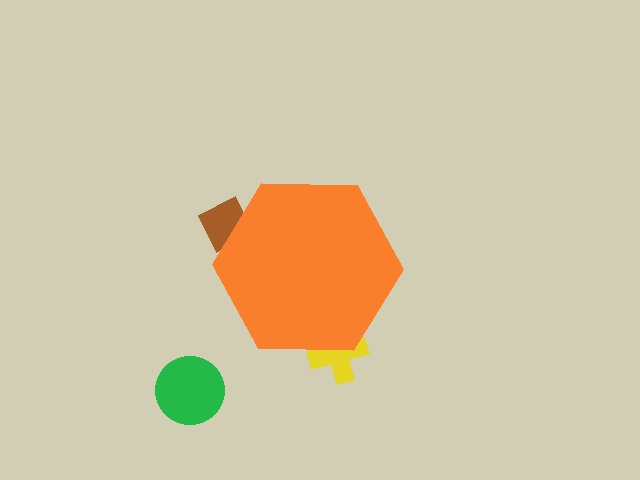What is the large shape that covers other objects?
An orange hexagon.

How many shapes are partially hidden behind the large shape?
2 shapes are partially hidden.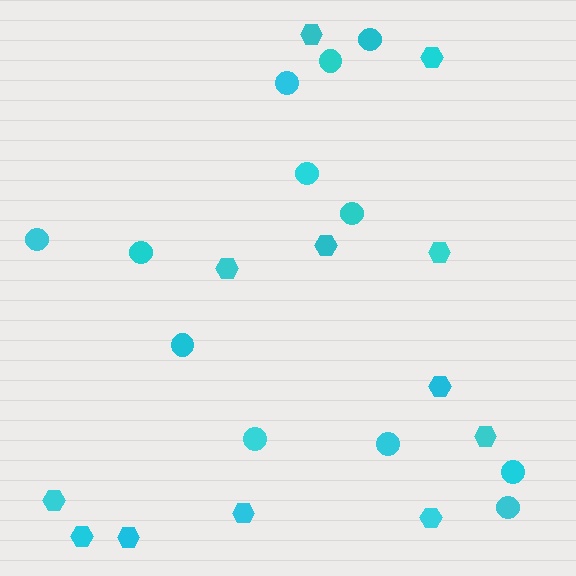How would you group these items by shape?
There are 2 groups: one group of hexagons (12) and one group of circles (12).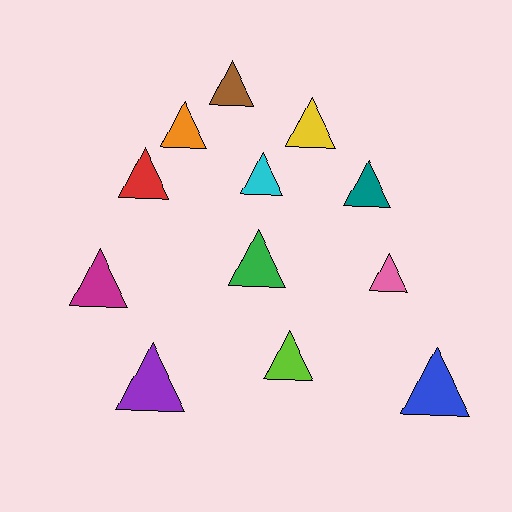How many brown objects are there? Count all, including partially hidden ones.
There is 1 brown object.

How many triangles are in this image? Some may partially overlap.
There are 12 triangles.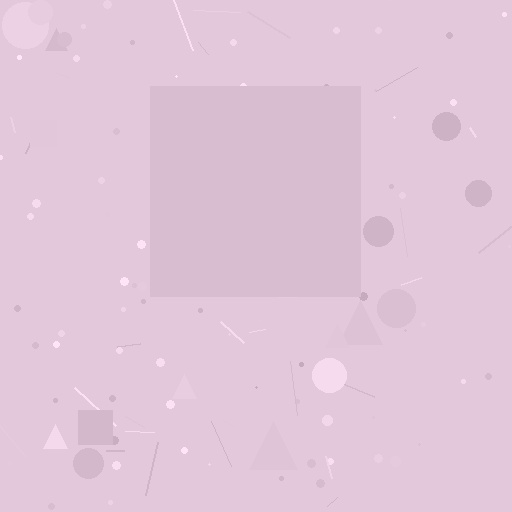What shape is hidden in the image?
A square is hidden in the image.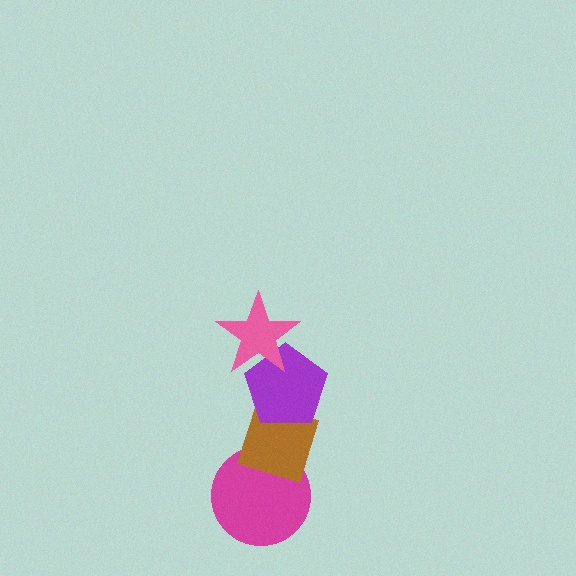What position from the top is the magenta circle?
The magenta circle is 4th from the top.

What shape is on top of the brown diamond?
The purple pentagon is on top of the brown diamond.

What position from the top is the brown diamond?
The brown diamond is 3rd from the top.